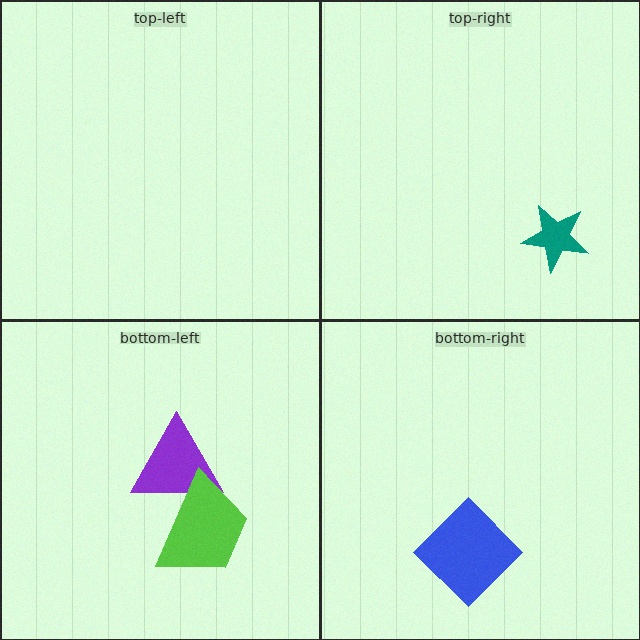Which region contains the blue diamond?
The bottom-right region.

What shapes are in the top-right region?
The teal star.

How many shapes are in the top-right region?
1.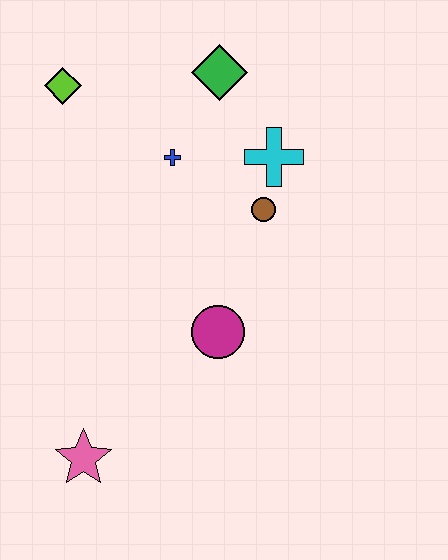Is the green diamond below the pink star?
No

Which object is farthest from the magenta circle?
The lime diamond is farthest from the magenta circle.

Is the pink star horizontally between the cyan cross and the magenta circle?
No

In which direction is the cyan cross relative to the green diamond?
The cyan cross is below the green diamond.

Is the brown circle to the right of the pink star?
Yes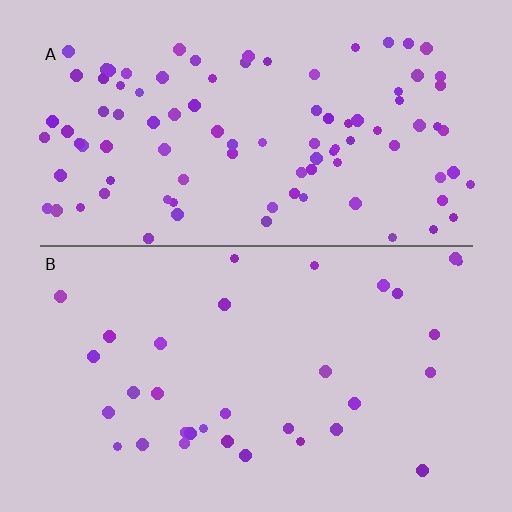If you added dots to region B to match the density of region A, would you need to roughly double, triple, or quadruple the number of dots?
Approximately triple.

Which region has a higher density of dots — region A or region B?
A (the top).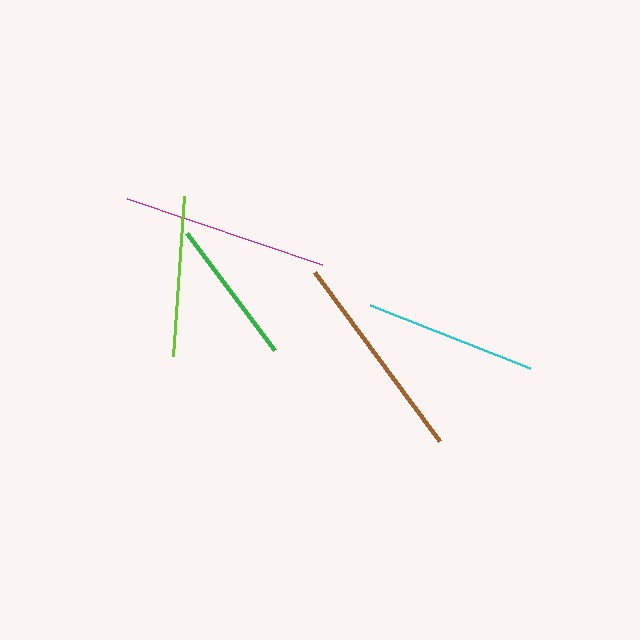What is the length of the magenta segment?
The magenta segment is approximately 206 pixels long.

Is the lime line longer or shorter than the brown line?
The brown line is longer than the lime line.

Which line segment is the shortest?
The green line is the shortest at approximately 146 pixels.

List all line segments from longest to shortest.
From longest to shortest: brown, magenta, cyan, lime, green.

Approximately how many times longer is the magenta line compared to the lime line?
The magenta line is approximately 1.3 times the length of the lime line.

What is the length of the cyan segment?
The cyan segment is approximately 172 pixels long.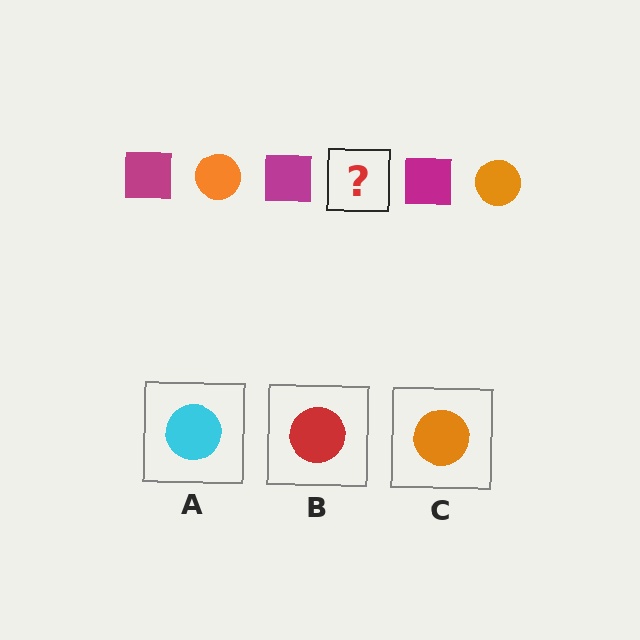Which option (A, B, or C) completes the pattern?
C.